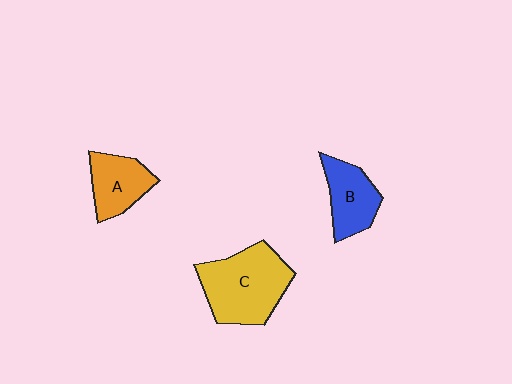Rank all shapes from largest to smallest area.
From largest to smallest: C (yellow), B (blue), A (orange).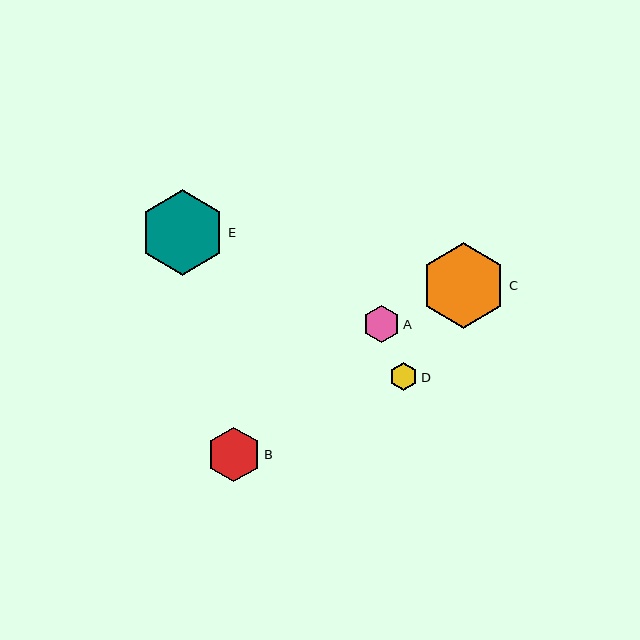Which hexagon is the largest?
Hexagon C is the largest with a size of approximately 85 pixels.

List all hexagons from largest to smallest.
From largest to smallest: C, E, B, A, D.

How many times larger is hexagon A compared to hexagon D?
Hexagon A is approximately 1.3 times the size of hexagon D.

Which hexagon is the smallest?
Hexagon D is the smallest with a size of approximately 28 pixels.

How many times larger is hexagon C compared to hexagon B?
Hexagon C is approximately 1.6 times the size of hexagon B.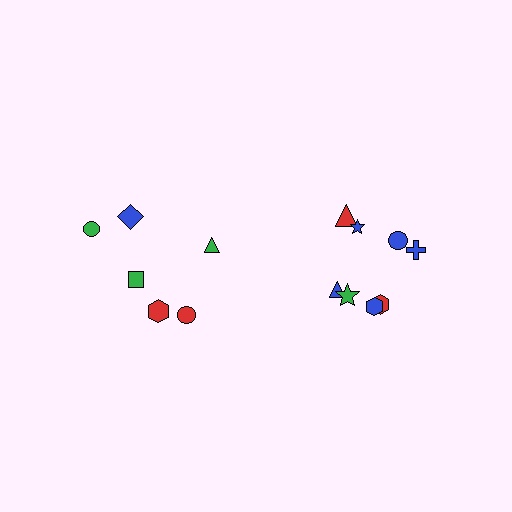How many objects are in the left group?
There are 6 objects.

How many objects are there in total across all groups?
There are 14 objects.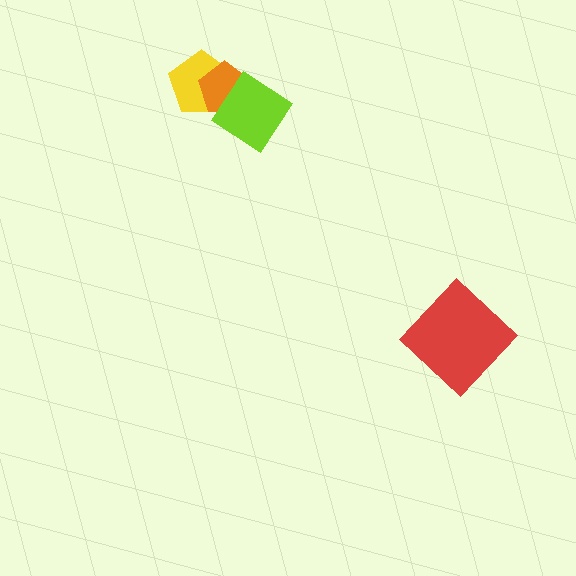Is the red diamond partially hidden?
No, no other shape covers it.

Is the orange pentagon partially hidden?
Yes, it is partially covered by another shape.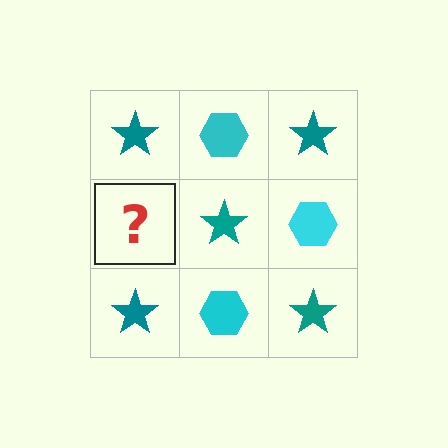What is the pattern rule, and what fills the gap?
The rule is that it alternates teal star and cyan hexagon in a checkerboard pattern. The gap should be filled with a cyan hexagon.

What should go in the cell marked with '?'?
The missing cell should contain a cyan hexagon.